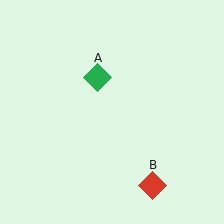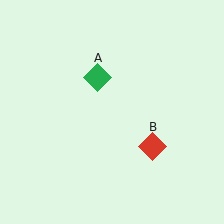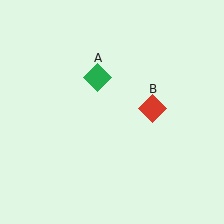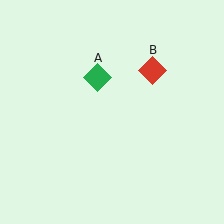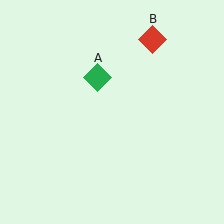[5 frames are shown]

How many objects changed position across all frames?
1 object changed position: red diamond (object B).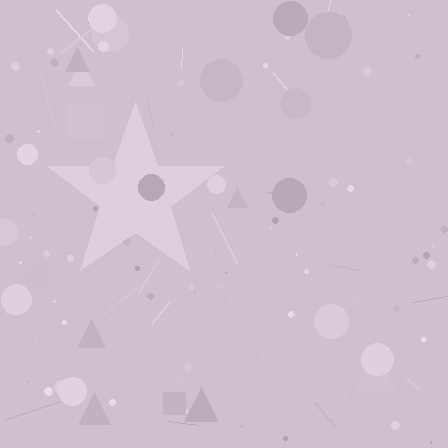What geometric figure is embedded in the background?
A star is embedded in the background.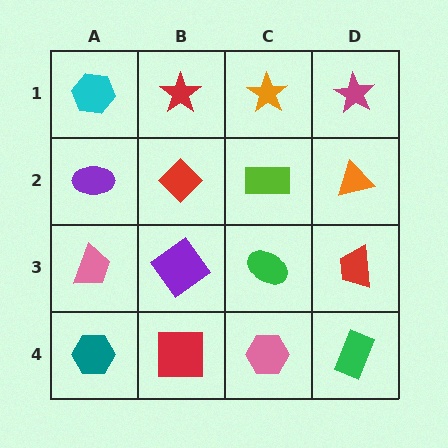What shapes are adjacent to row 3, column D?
An orange triangle (row 2, column D), a green rectangle (row 4, column D), a green ellipse (row 3, column C).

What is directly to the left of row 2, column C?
A red diamond.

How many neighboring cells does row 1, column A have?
2.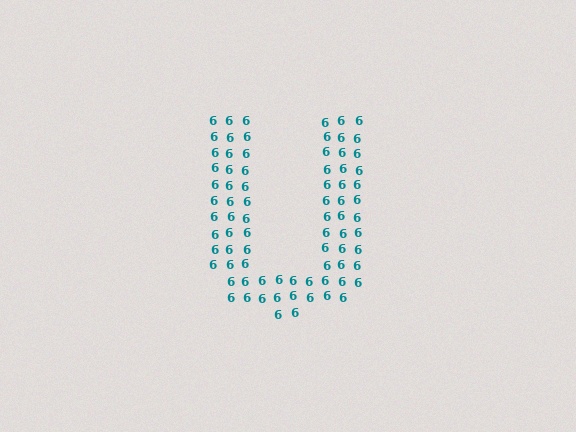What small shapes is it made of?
It is made of small digit 6's.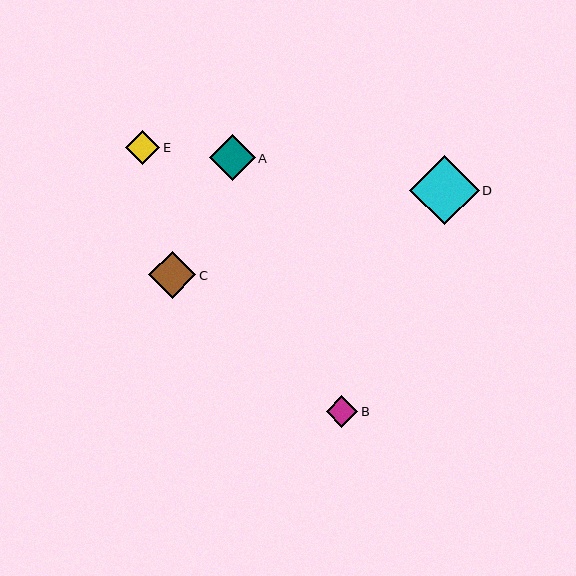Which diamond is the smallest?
Diamond B is the smallest with a size of approximately 31 pixels.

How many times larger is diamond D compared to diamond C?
Diamond D is approximately 1.5 times the size of diamond C.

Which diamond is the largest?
Diamond D is the largest with a size of approximately 69 pixels.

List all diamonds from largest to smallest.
From largest to smallest: D, C, A, E, B.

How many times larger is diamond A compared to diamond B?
Diamond A is approximately 1.4 times the size of diamond B.